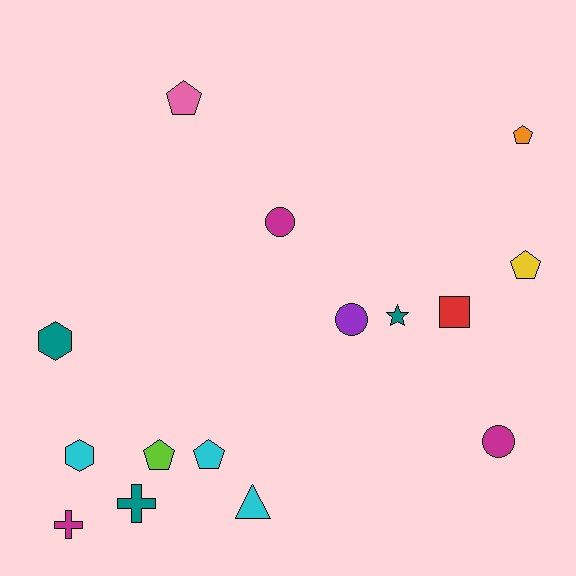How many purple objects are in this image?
There is 1 purple object.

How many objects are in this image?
There are 15 objects.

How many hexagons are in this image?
There are 2 hexagons.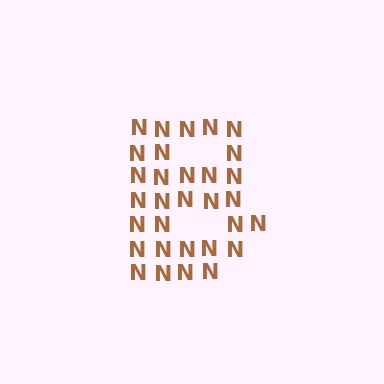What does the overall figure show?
The overall figure shows the letter B.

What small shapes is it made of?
It is made of small letter N's.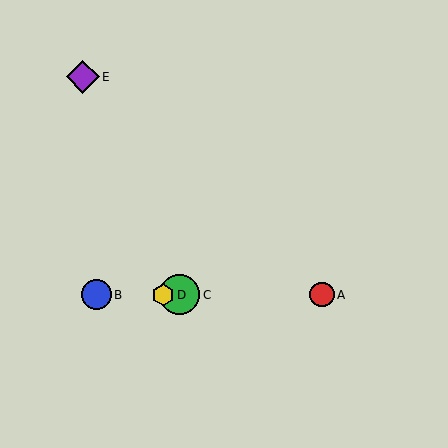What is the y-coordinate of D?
Object D is at y≈295.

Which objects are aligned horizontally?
Objects A, B, C, D are aligned horizontally.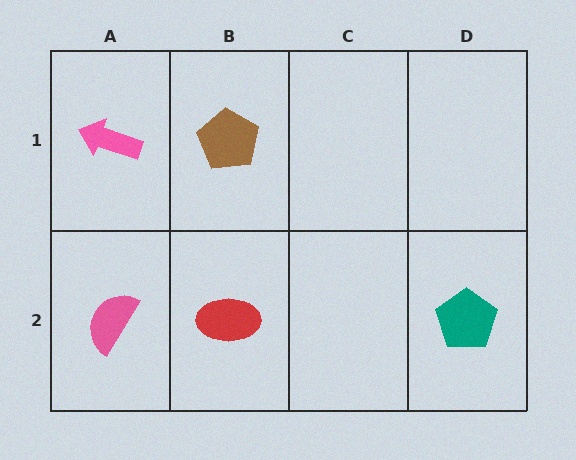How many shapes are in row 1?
2 shapes.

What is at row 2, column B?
A red ellipse.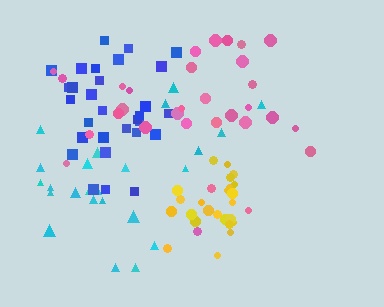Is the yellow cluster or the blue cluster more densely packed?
Yellow.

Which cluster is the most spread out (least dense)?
Cyan.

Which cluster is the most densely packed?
Yellow.